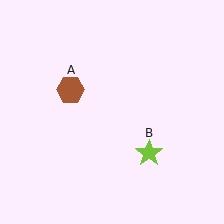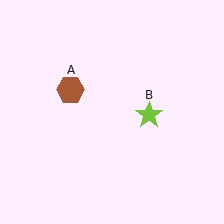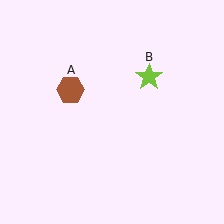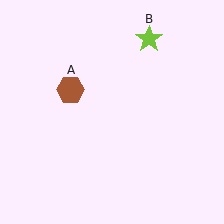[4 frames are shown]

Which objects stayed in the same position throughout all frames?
Brown hexagon (object A) remained stationary.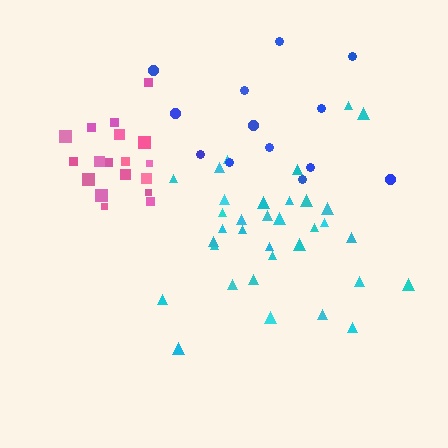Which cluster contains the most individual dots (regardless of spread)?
Cyan (34).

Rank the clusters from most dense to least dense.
pink, cyan, blue.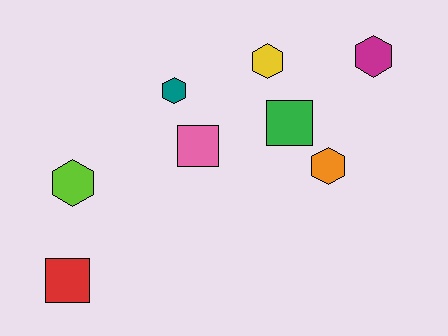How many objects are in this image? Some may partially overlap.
There are 8 objects.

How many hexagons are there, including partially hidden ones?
There are 5 hexagons.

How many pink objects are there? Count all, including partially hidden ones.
There is 1 pink object.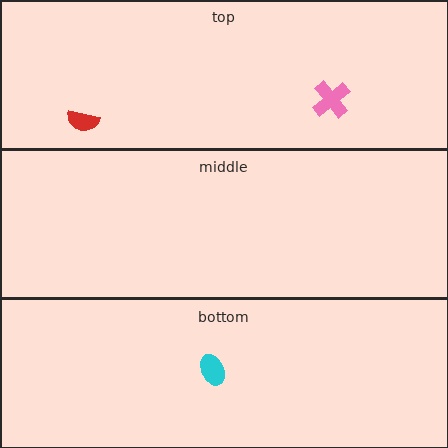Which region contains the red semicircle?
The top region.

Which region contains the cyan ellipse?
The bottom region.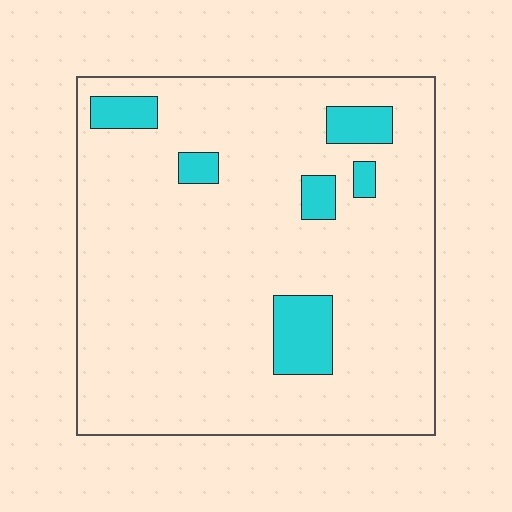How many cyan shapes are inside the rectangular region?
6.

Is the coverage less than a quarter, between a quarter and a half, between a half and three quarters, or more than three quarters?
Less than a quarter.